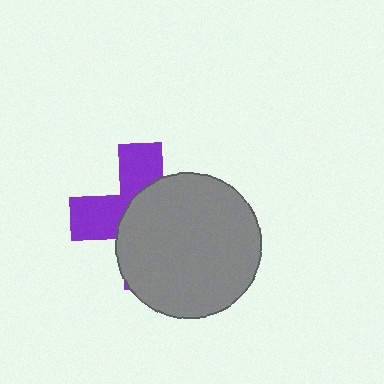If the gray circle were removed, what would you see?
You would see the complete purple cross.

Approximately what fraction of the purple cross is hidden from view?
Roughly 61% of the purple cross is hidden behind the gray circle.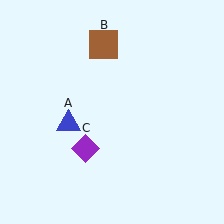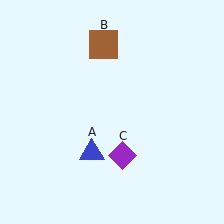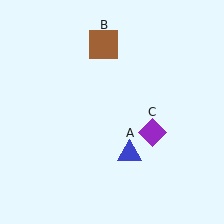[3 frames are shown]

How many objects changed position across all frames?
2 objects changed position: blue triangle (object A), purple diamond (object C).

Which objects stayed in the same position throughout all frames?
Brown square (object B) remained stationary.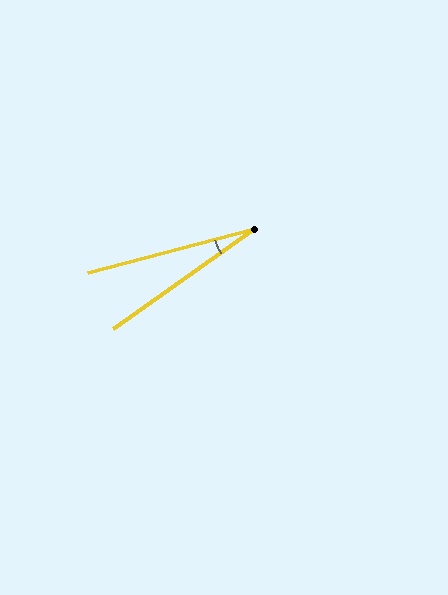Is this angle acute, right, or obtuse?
It is acute.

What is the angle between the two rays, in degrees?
Approximately 21 degrees.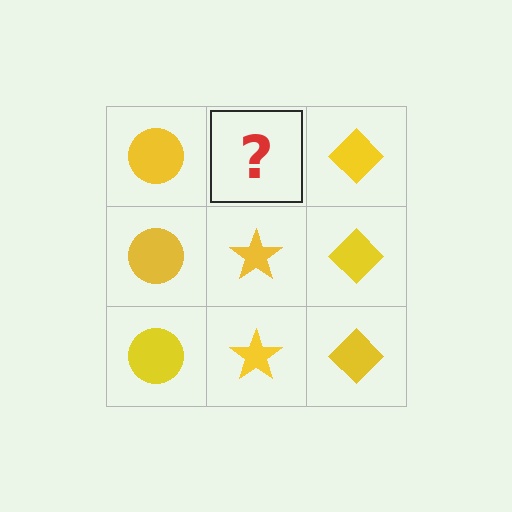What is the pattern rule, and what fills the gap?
The rule is that each column has a consistent shape. The gap should be filled with a yellow star.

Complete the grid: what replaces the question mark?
The question mark should be replaced with a yellow star.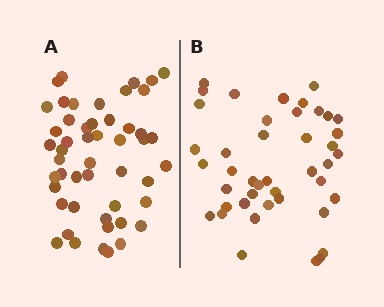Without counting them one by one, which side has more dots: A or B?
Region A (the left region) has more dots.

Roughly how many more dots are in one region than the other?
Region A has roughly 8 or so more dots than region B.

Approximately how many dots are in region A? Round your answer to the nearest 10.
About 50 dots.